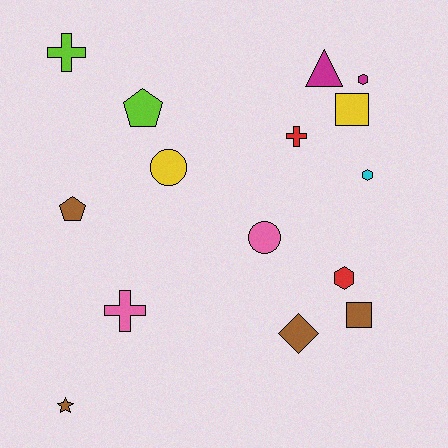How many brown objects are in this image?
There are 4 brown objects.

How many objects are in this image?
There are 15 objects.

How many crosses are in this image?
There are 3 crosses.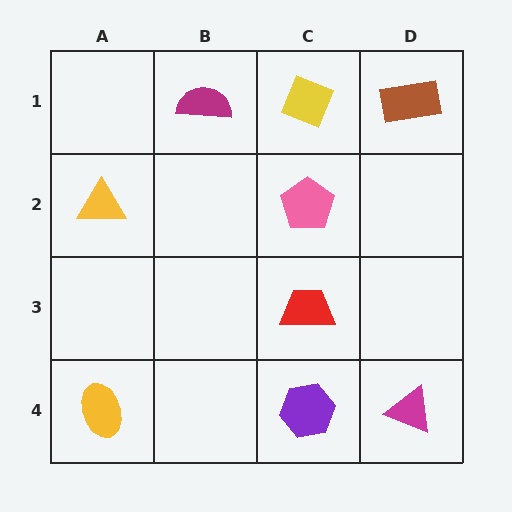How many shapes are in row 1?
3 shapes.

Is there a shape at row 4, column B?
No, that cell is empty.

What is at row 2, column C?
A pink pentagon.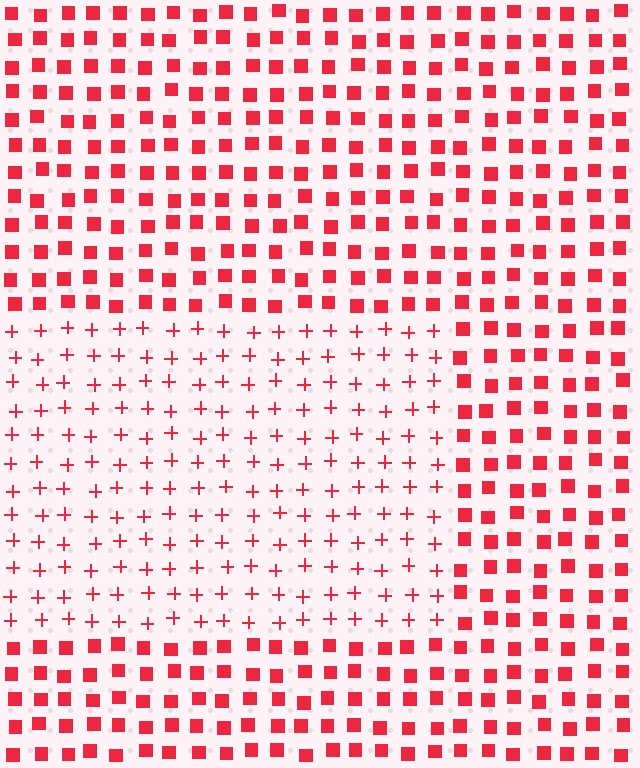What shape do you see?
I see a rectangle.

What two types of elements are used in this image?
The image uses plus signs inside the rectangle region and squares outside it.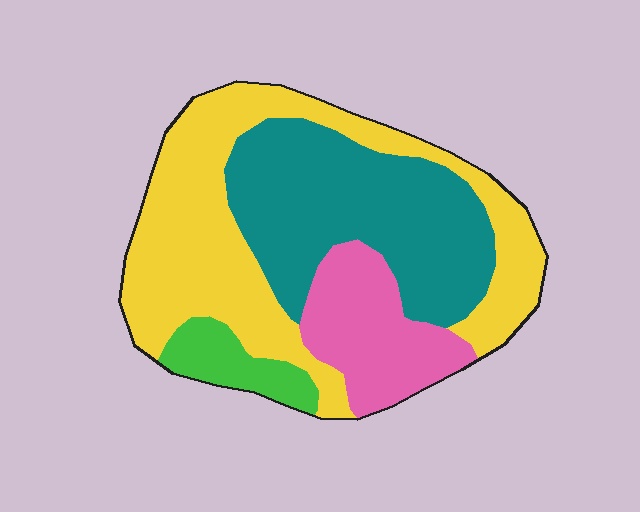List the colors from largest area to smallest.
From largest to smallest: yellow, teal, pink, green.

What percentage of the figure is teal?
Teal covers around 35% of the figure.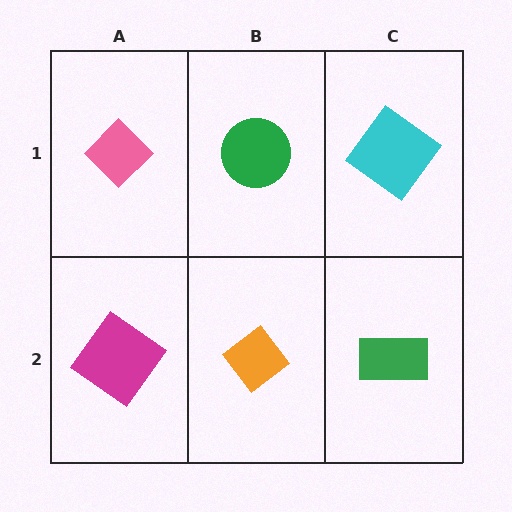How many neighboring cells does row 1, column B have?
3.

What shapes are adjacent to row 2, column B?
A green circle (row 1, column B), a magenta diamond (row 2, column A), a green rectangle (row 2, column C).